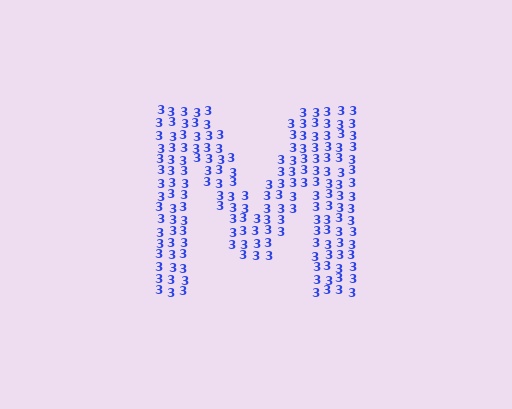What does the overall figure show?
The overall figure shows the letter M.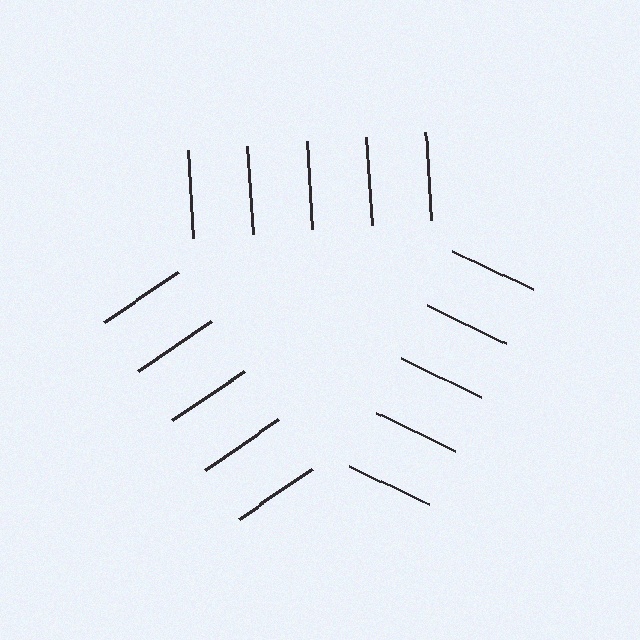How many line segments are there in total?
15 — 5 along each of the 3 edges.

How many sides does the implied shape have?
3 sides — the line-ends trace a triangle.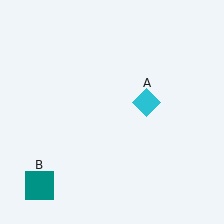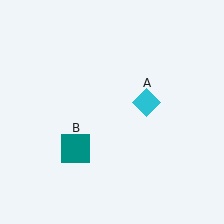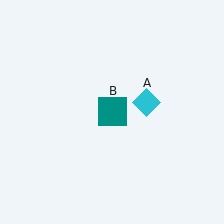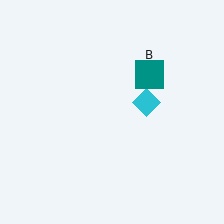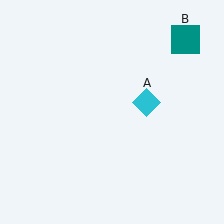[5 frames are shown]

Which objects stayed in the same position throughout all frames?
Cyan diamond (object A) remained stationary.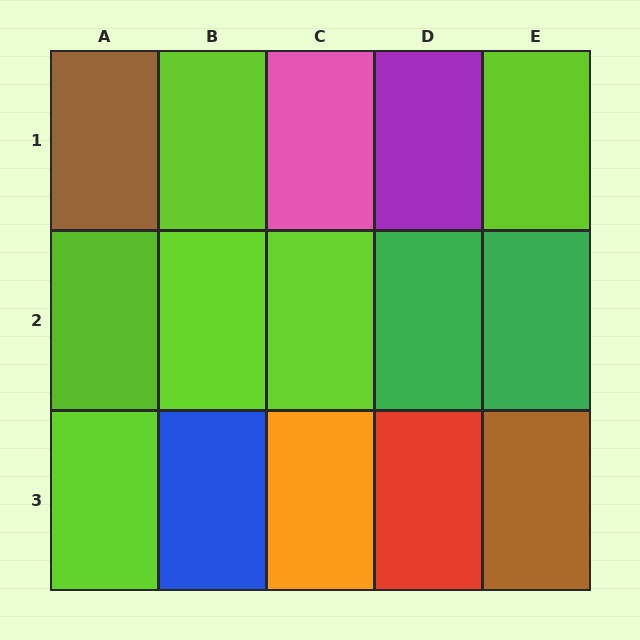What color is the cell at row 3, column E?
Brown.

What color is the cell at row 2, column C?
Lime.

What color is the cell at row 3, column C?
Orange.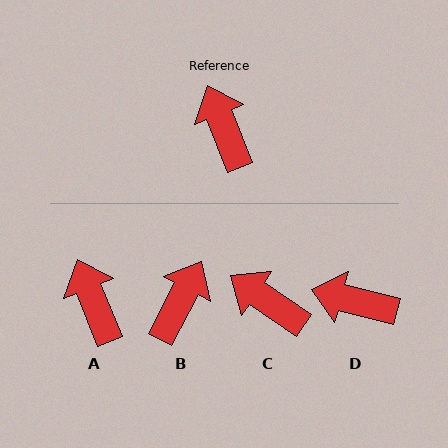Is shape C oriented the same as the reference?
No, it is off by about 34 degrees.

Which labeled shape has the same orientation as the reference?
A.